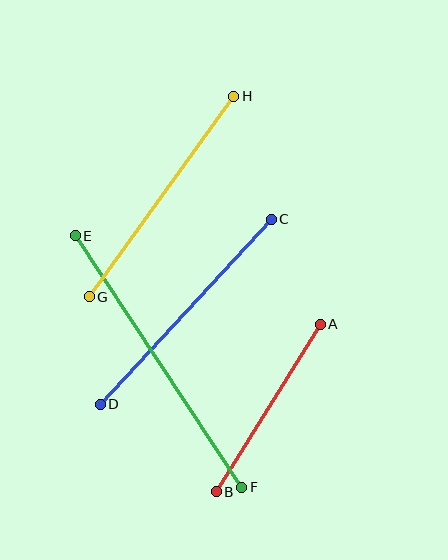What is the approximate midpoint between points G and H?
The midpoint is at approximately (162, 197) pixels.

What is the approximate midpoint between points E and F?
The midpoint is at approximately (158, 362) pixels.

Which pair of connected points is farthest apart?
Points E and F are farthest apart.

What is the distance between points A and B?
The distance is approximately 198 pixels.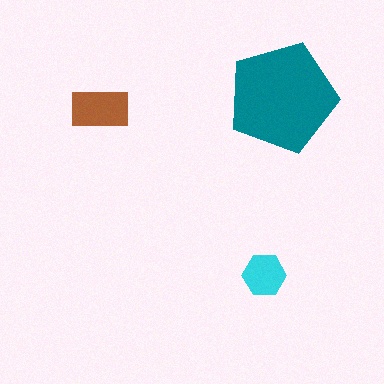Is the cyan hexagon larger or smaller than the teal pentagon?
Smaller.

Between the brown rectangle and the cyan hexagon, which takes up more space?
The brown rectangle.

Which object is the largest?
The teal pentagon.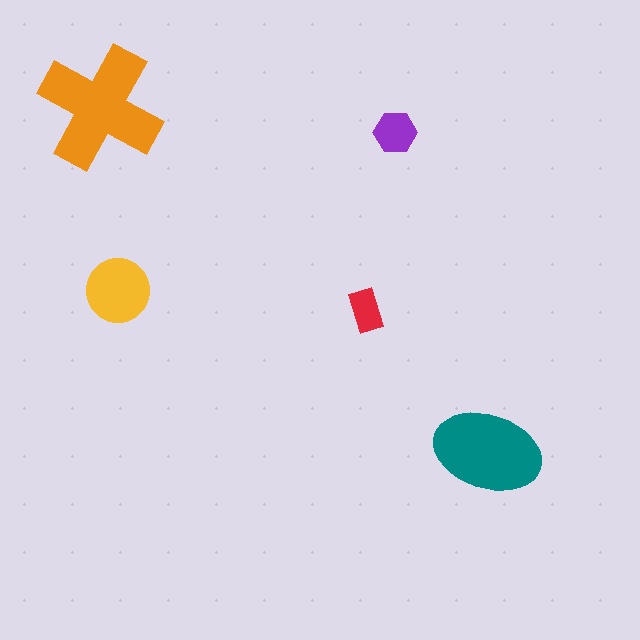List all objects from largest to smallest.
The orange cross, the teal ellipse, the yellow circle, the purple hexagon, the red rectangle.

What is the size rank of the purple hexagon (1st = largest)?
4th.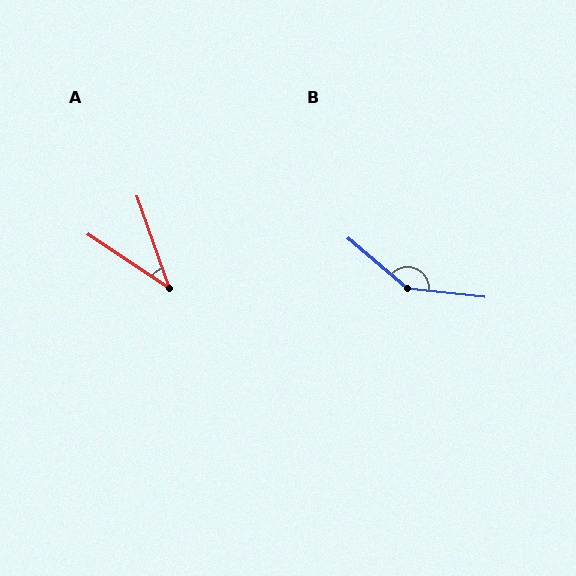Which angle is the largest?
B, at approximately 146 degrees.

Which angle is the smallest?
A, at approximately 36 degrees.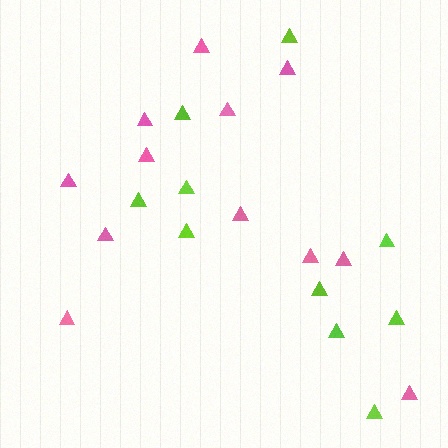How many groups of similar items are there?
There are 2 groups: one group of pink triangles (12) and one group of lime triangles (10).